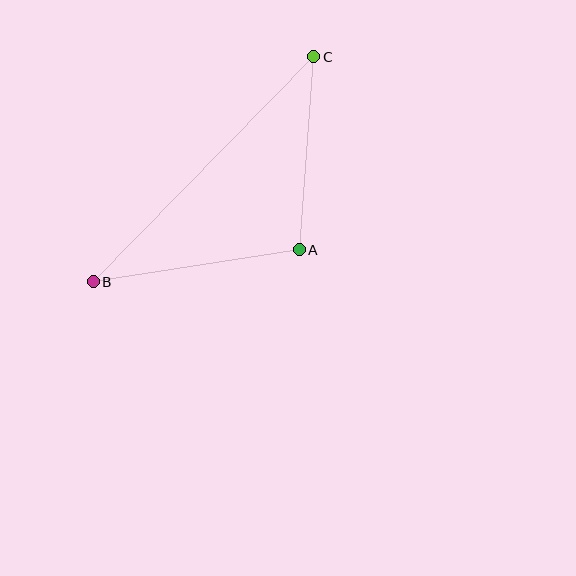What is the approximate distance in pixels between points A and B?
The distance between A and B is approximately 208 pixels.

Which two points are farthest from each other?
Points B and C are farthest from each other.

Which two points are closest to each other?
Points A and C are closest to each other.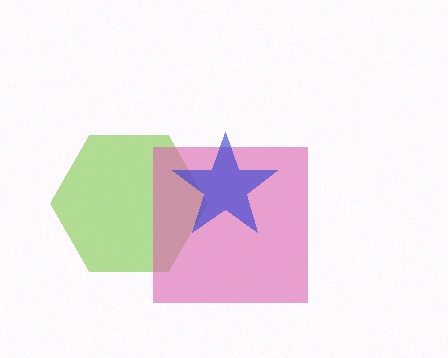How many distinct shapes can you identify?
There are 3 distinct shapes: a lime hexagon, a pink square, a blue star.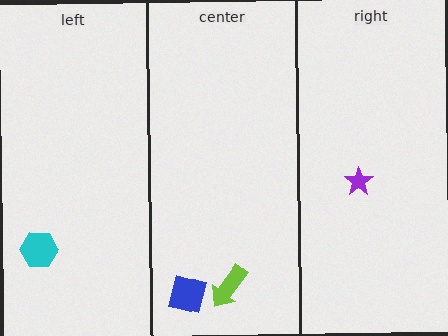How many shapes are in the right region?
1.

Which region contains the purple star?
The right region.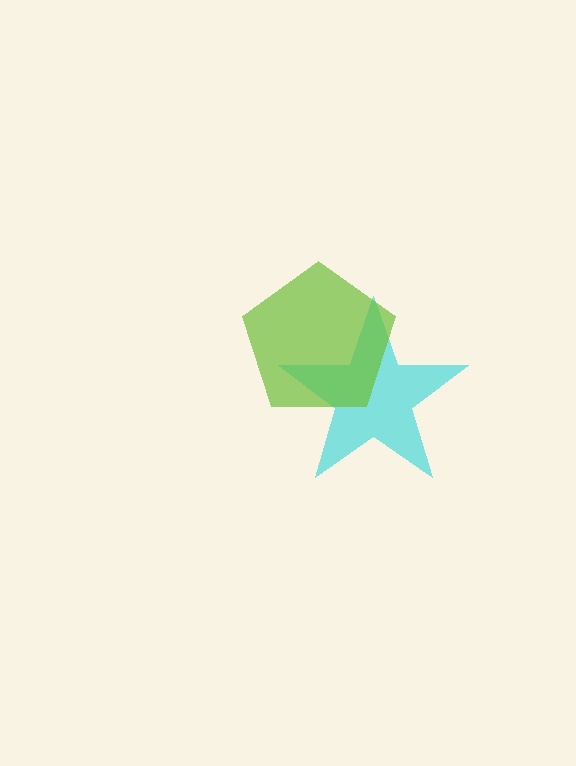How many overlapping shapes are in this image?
There are 2 overlapping shapes in the image.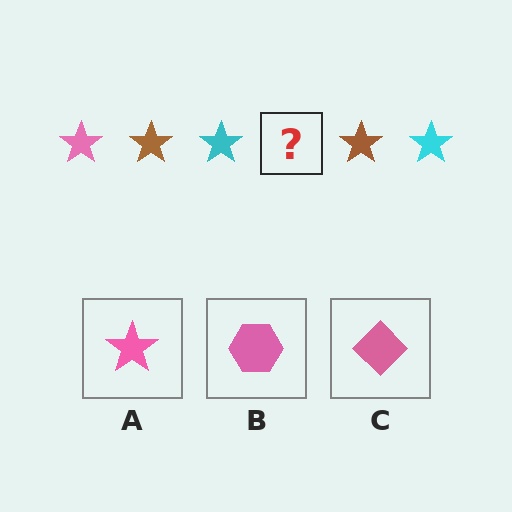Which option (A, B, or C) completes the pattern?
A.